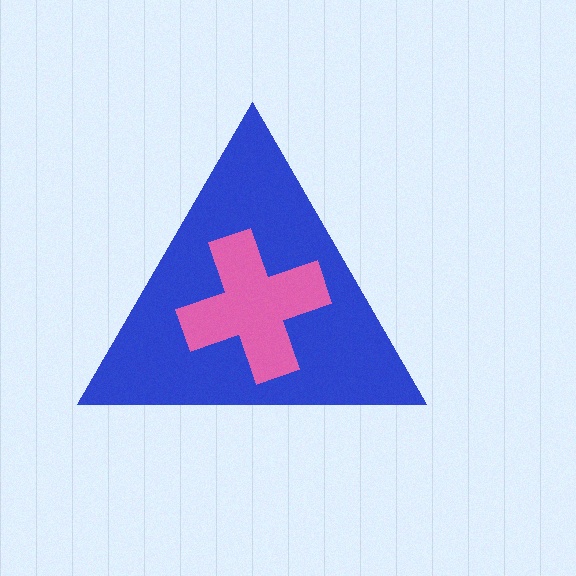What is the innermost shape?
The pink cross.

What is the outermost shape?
The blue triangle.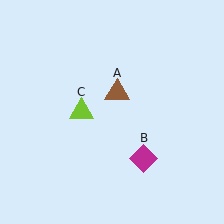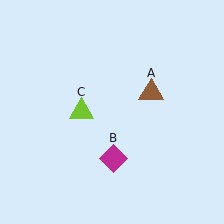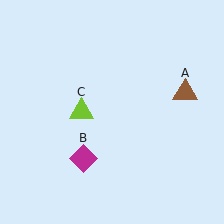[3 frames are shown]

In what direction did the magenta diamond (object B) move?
The magenta diamond (object B) moved left.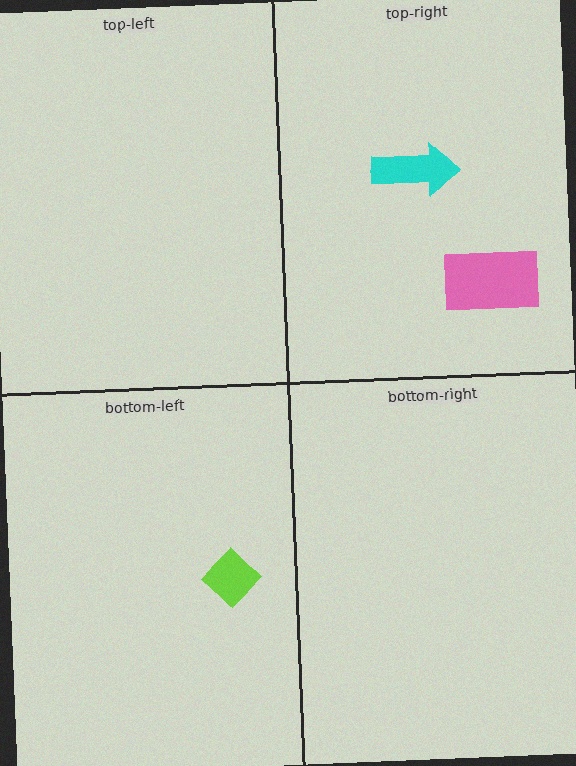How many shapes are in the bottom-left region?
1.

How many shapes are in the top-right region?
2.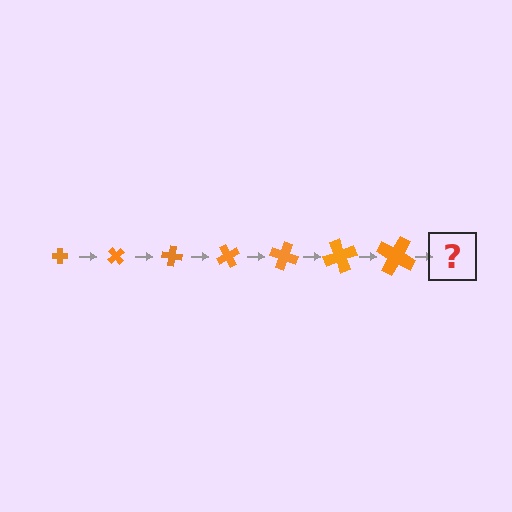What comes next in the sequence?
The next element should be a cross, larger than the previous one and rotated 350 degrees from the start.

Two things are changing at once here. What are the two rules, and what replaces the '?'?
The two rules are that the cross grows larger each step and it rotates 50 degrees each step. The '?' should be a cross, larger than the previous one and rotated 350 degrees from the start.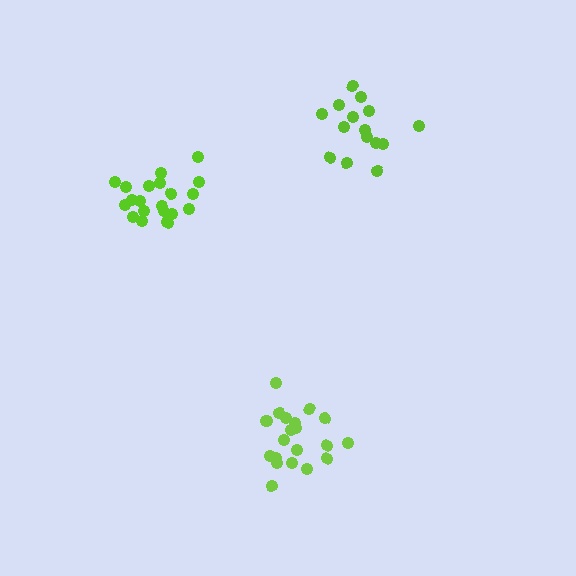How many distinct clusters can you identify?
There are 3 distinct clusters.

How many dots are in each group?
Group 1: 20 dots, Group 2: 15 dots, Group 3: 20 dots (55 total).